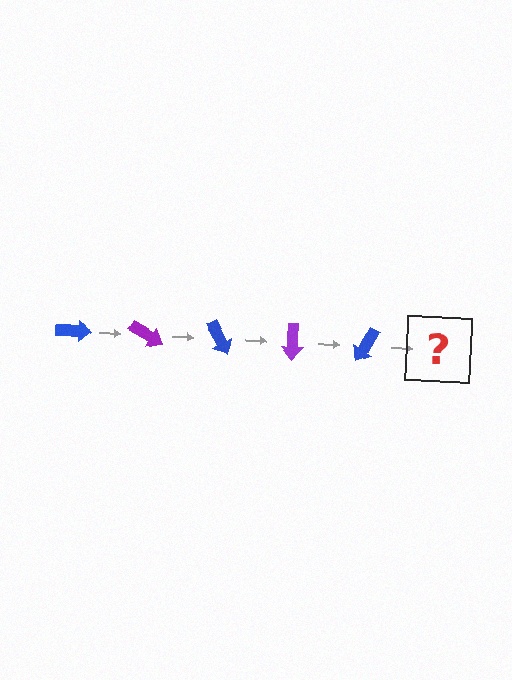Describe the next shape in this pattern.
It should be a purple arrow, rotated 150 degrees from the start.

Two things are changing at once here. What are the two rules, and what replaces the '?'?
The two rules are that it rotates 30 degrees each step and the color cycles through blue and purple. The '?' should be a purple arrow, rotated 150 degrees from the start.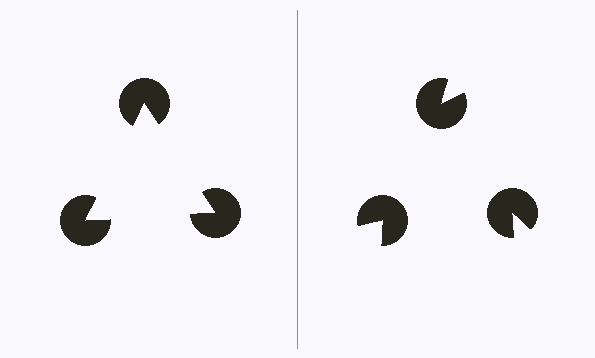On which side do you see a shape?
An illusory triangle appears on the left side. On the right side the wedge cuts are rotated, so no coherent shape forms.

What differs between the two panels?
The pac-man discs are positioned identically on both sides; only the wedge orientations differ. On the left they align to a triangle; on the right they are misaligned.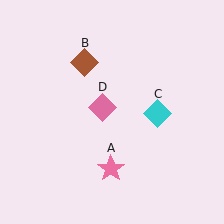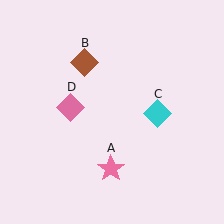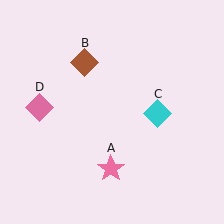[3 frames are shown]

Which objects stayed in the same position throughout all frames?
Pink star (object A) and brown diamond (object B) and cyan diamond (object C) remained stationary.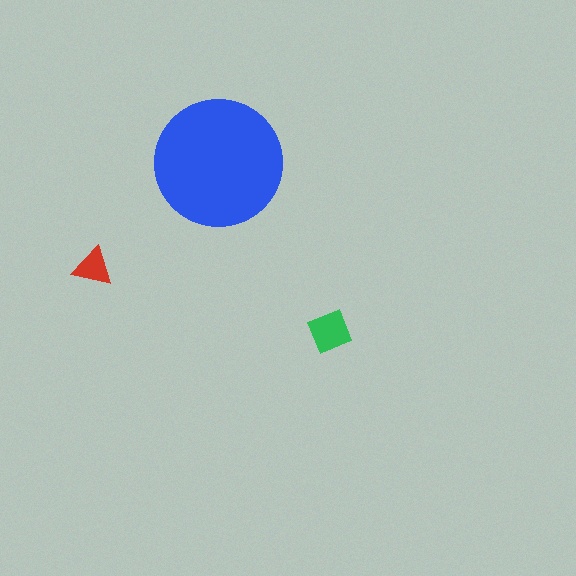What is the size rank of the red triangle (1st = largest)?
3rd.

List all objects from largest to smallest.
The blue circle, the green square, the red triangle.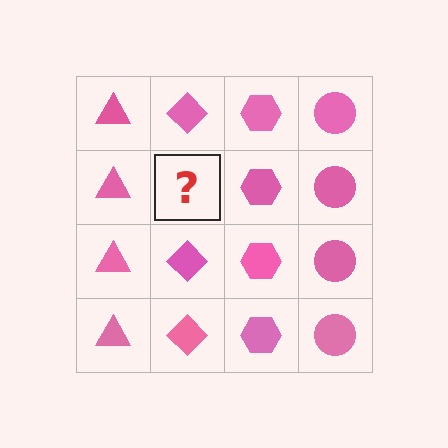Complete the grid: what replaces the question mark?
The question mark should be replaced with a pink diamond.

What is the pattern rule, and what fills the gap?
The rule is that each column has a consistent shape. The gap should be filled with a pink diamond.